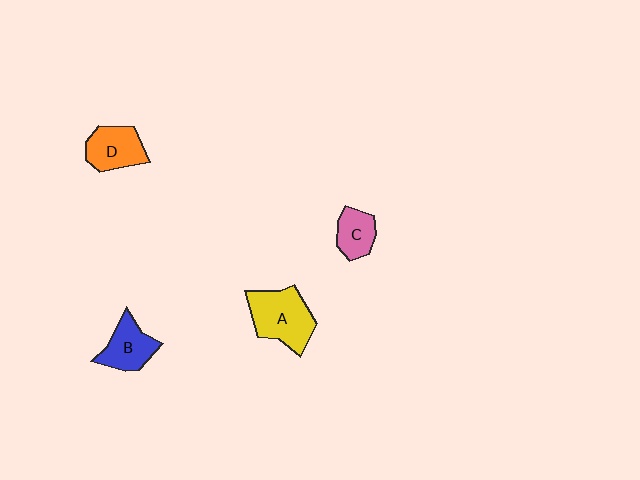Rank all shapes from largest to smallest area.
From largest to smallest: A (yellow), D (orange), B (blue), C (pink).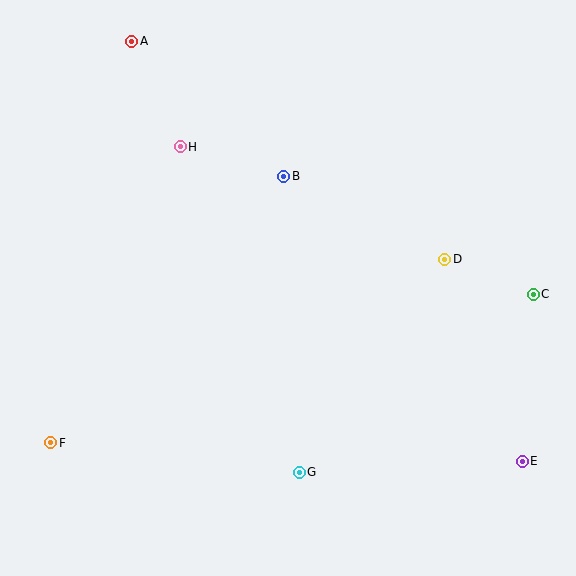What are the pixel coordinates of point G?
Point G is at (299, 472).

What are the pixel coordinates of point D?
Point D is at (445, 259).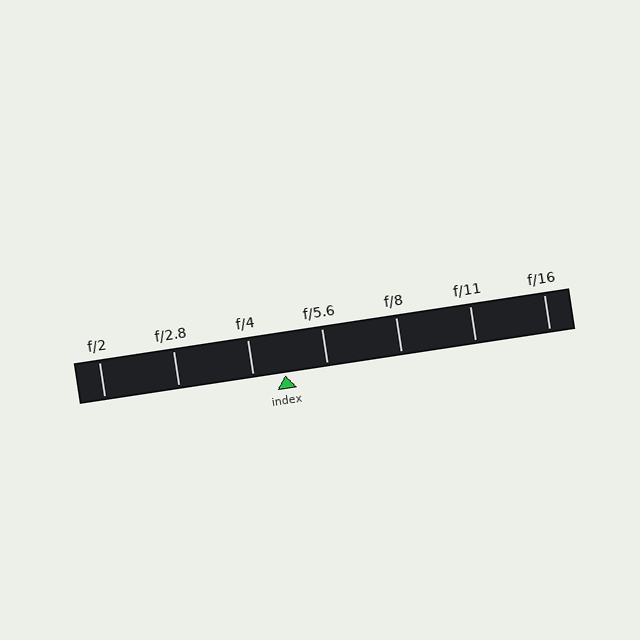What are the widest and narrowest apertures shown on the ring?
The widest aperture shown is f/2 and the narrowest is f/16.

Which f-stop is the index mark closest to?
The index mark is closest to f/4.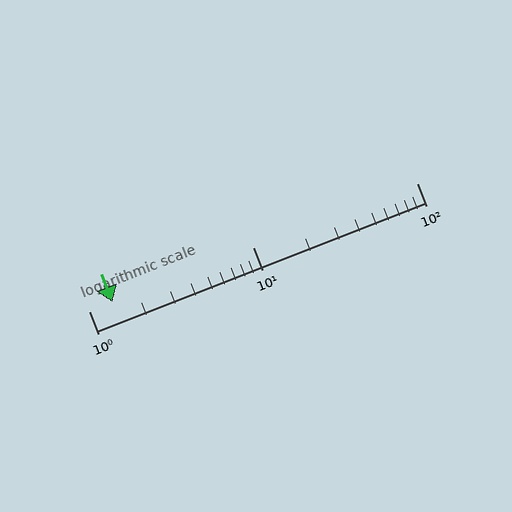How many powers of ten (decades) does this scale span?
The scale spans 2 decades, from 1 to 100.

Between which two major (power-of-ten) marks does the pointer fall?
The pointer is between 1 and 10.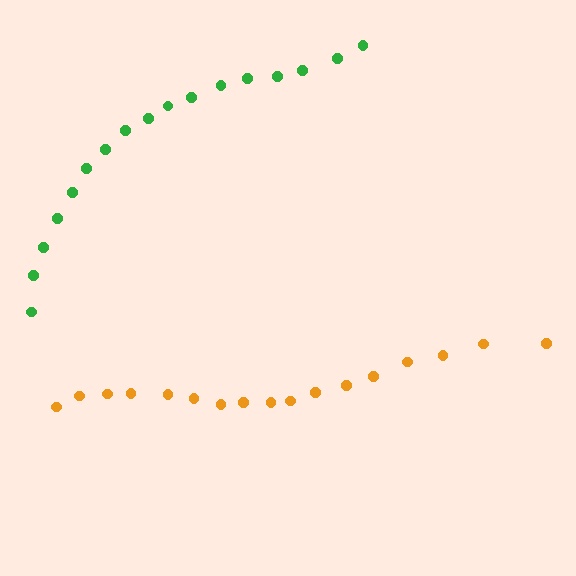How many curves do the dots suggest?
There are 2 distinct paths.